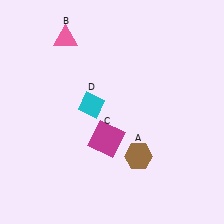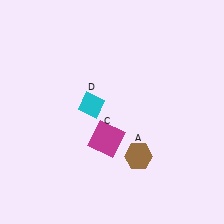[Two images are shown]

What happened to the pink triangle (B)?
The pink triangle (B) was removed in Image 2. It was in the top-left area of Image 1.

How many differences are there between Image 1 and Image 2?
There is 1 difference between the two images.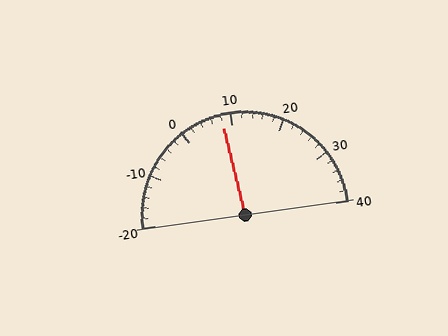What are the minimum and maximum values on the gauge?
The gauge ranges from -20 to 40.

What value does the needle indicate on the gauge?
The needle indicates approximately 8.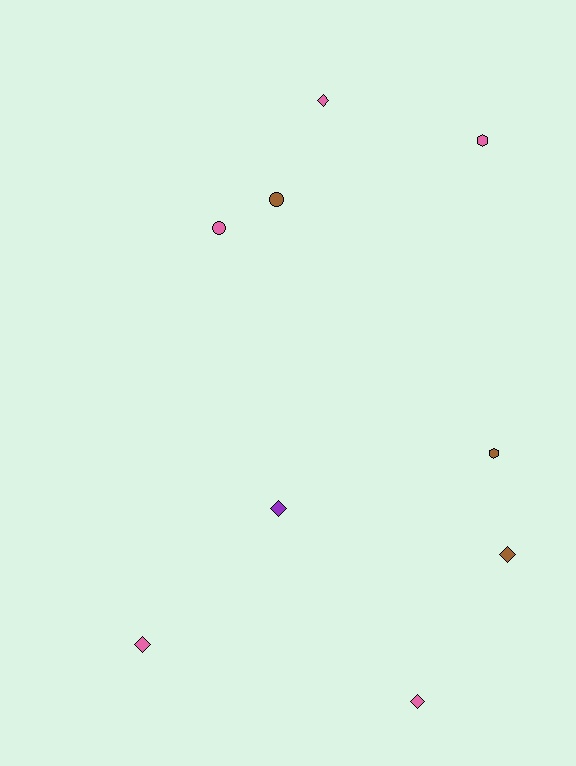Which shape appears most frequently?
Diamond, with 5 objects.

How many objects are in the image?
There are 9 objects.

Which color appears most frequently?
Pink, with 5 objects.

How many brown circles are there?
There is 1 brown circle.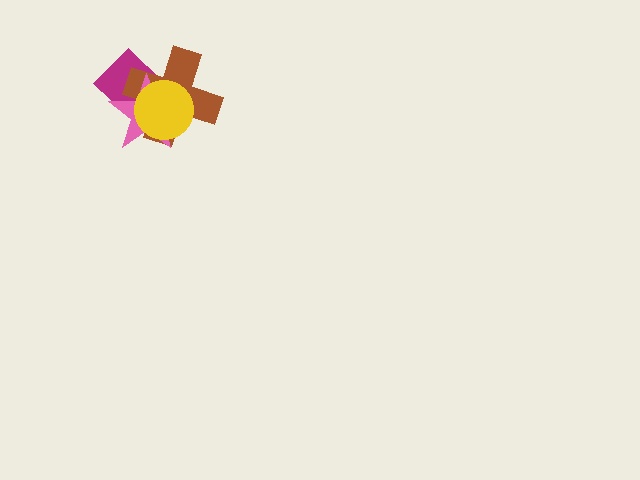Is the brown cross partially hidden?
Yes, it is partially covered by another shape.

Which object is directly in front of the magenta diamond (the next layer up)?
The brown cross is directly in front of the magenta diamond.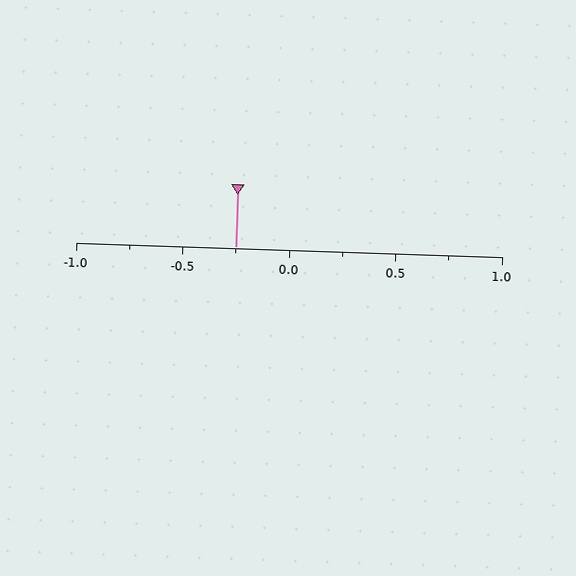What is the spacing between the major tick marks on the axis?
The major ticks are spaced 0.5 apart.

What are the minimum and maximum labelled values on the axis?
The axis runs from -1.0 to 1.0.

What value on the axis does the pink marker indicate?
The marker indicates approximately -0.25.